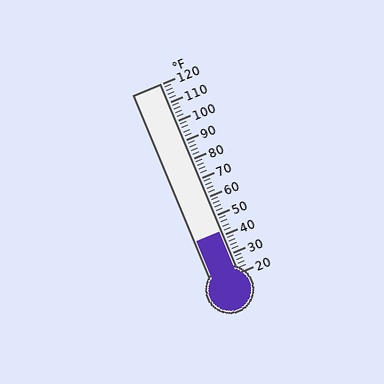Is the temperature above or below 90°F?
The temperature is below 90°F.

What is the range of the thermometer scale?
The thermometer scale ranges from 20°F to 120°F.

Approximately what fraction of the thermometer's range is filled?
The thermometer is filled to approximately 20% of its range.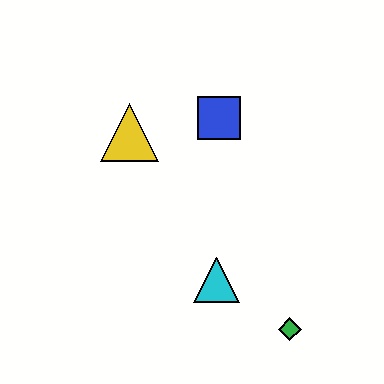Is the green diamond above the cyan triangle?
No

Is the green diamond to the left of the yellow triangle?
No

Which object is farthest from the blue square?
The green diamond is farthest from the blue square.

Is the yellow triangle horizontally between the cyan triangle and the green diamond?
No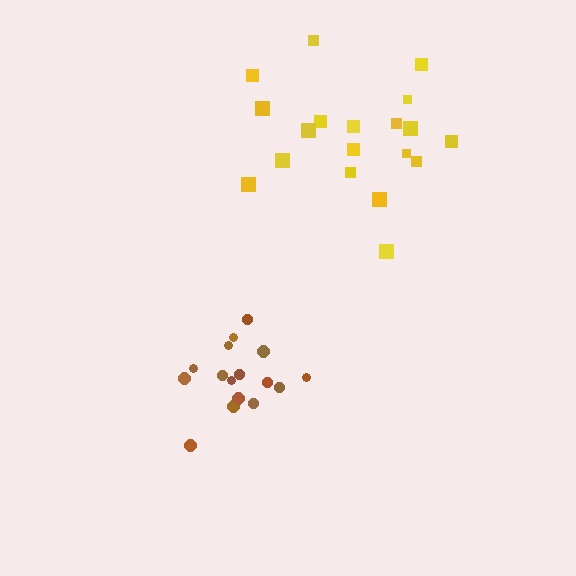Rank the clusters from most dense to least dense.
brown, yellow.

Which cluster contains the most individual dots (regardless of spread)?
Yellow (19).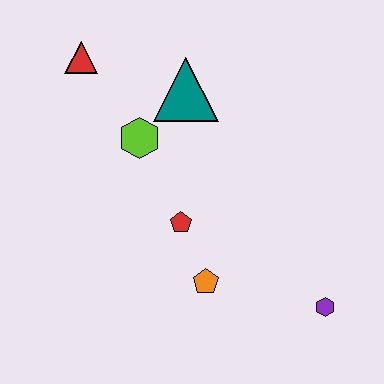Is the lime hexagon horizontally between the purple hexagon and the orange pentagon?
No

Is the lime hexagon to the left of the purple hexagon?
Yes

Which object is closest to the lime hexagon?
The teal triangle is closest to the lime hexagon.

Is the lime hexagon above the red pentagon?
Yes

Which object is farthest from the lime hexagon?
The purple hexagon is farthest from the lime hexagon.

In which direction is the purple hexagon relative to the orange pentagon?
The purple hexagon is to the right of the orange pentagon.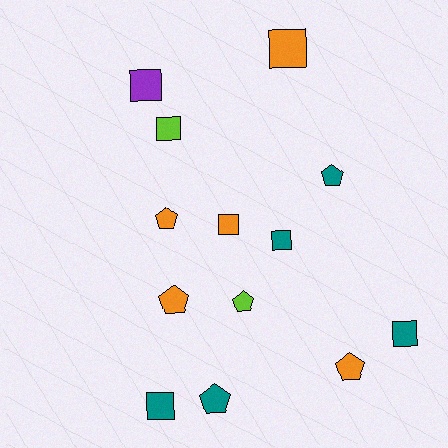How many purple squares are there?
There is 1 purple square.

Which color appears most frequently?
Orange, with 5 objects.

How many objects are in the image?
There are 13 objects.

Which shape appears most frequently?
Square, with 7 objects.